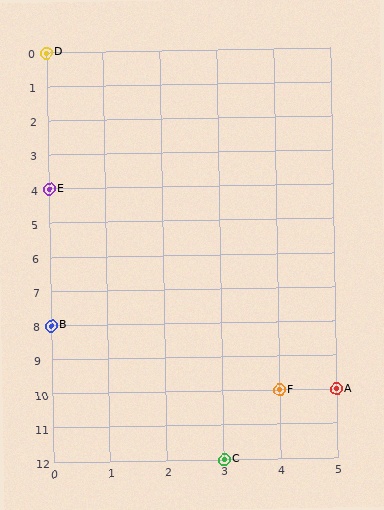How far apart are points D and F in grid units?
Points D and F are 4 columns and 10 rows apart (about 10.8 grid units diagonally).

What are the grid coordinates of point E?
Point E is at grid coordinates (0, 4).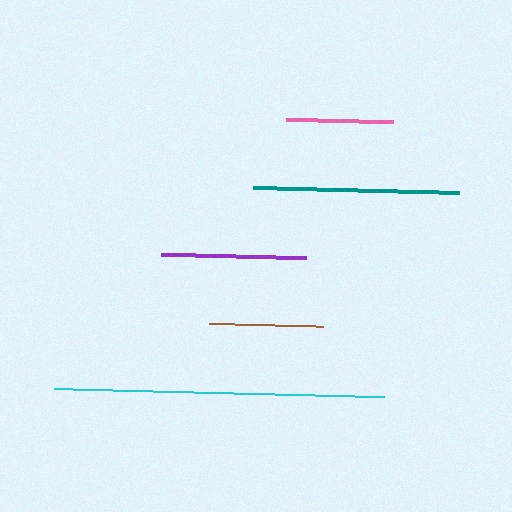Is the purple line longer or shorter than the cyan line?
The cyan line is longer than the purple line.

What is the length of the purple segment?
The purple segment is approximately 145 pixels long.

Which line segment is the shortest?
The pink line is the shortest at approximately 106 pixels.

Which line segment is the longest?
The cyan line is the longest at approximately 330 pixels.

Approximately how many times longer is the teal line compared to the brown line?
The teal line is approximately 1.8 times the length of the brown line.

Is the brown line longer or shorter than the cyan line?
The cyan line is longer than the brown line.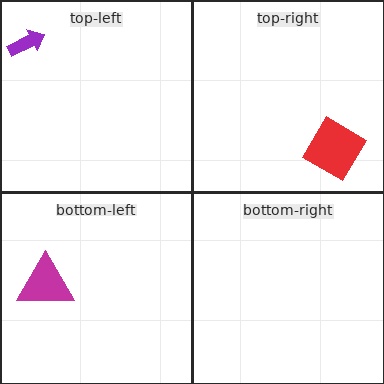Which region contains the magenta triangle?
The bottom-left region.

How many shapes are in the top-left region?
1.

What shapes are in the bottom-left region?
The magenta triangle.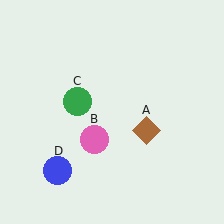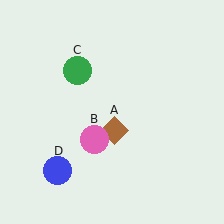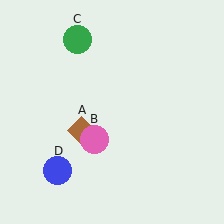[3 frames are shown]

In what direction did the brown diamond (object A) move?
The brown diamond (object A) moved left.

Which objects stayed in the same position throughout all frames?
Pink circle (object B) and blue circle (object D) remained stationary.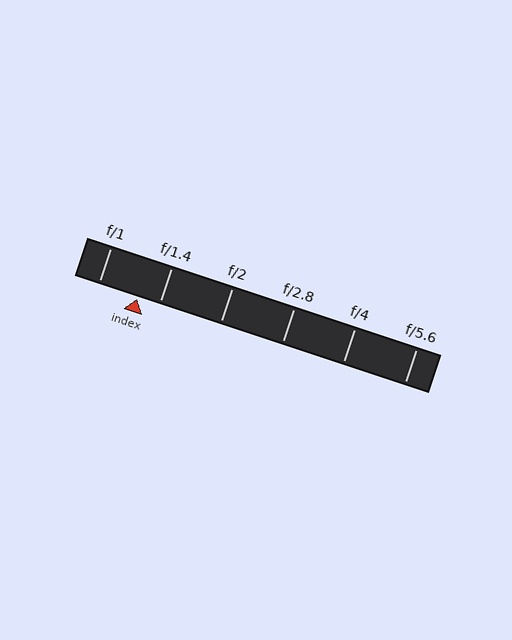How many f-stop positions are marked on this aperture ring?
There are 6 f-stop positions marked.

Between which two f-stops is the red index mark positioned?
The index mark is between f/1 and f/1.4.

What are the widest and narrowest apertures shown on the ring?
The widest aperture shown is f/1 and the narrowest is f/5.6.